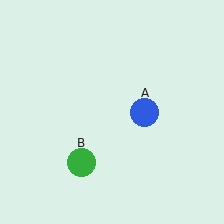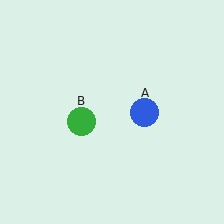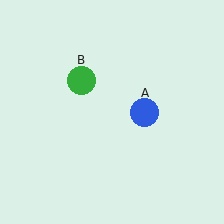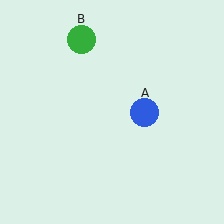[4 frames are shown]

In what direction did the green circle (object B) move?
The green circle (object B) moved up.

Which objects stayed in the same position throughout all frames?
Blue circle (object A) remained stationary.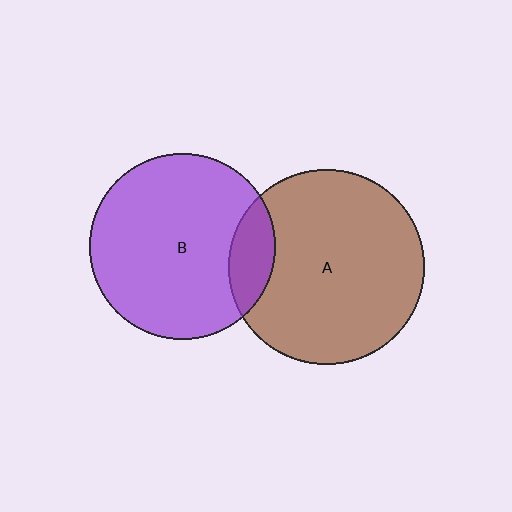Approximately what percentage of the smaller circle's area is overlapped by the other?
Approximately 15%.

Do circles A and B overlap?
Yes.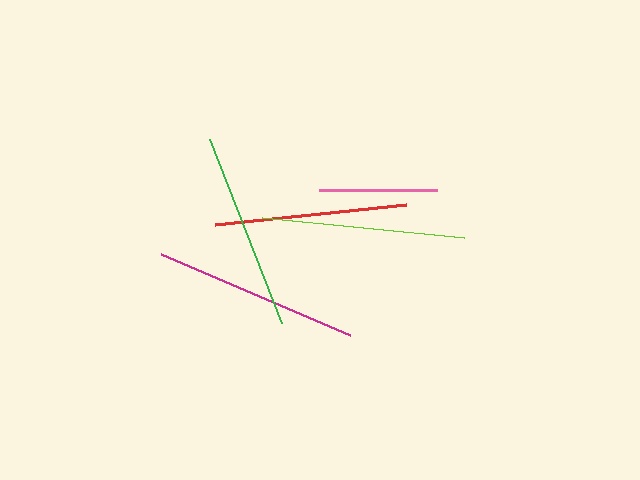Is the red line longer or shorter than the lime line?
The lime line is longer than the red line.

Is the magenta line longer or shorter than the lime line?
The magenta line is longer than the lime line.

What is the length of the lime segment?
The lime segment is approximately 203 pixels long.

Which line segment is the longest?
The magenta line is the longest at approximately 206 pixels.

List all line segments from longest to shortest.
From longest to shortest: magenta, lime, green, red, pink.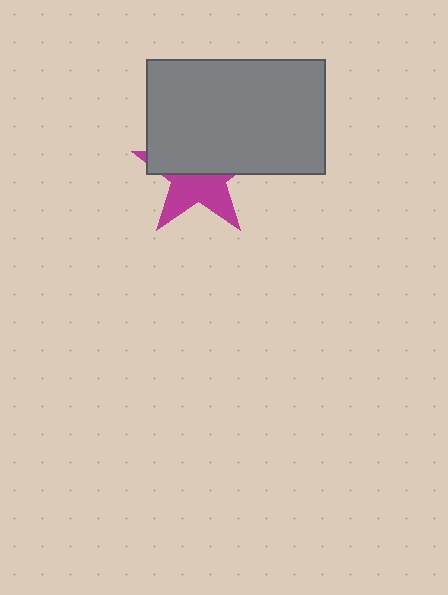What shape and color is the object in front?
The object in front is a gray rectangle.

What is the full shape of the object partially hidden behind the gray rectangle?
The partially hidden object is a magenta star.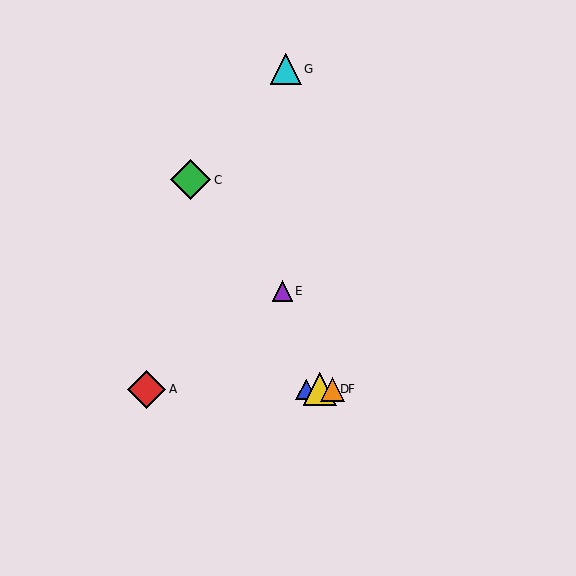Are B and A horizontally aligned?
Yes, both are at y≈389.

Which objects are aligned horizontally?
Objects A, B, D, F are aligned horizontally.